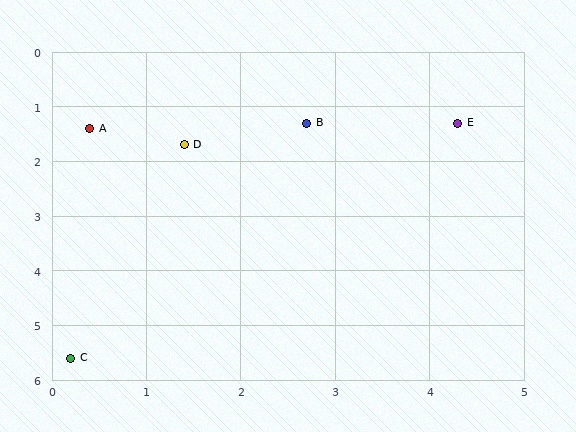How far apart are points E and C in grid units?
Points E and C are about 5.9 grid units apart.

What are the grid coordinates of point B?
Point B is at approximately (2.7, 1.3).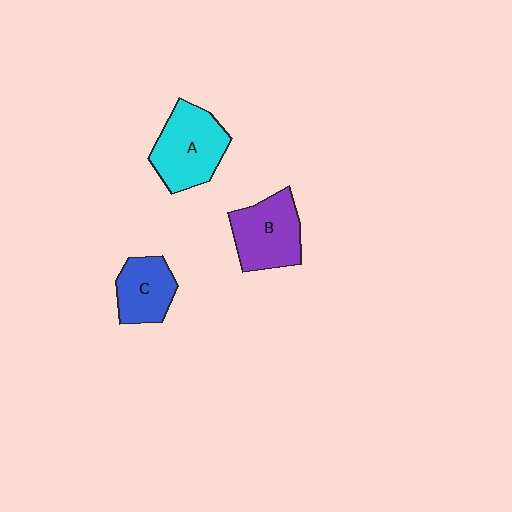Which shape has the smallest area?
Shape C (blue).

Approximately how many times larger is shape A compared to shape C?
Approximately 1.4 times.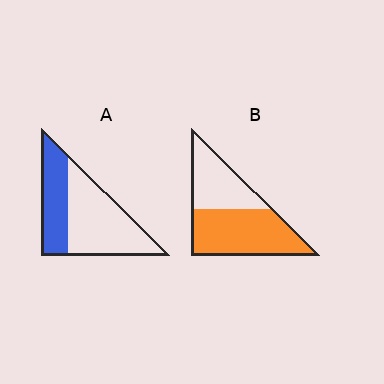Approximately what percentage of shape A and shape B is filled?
A is approximately 35% and B is approximately 60%.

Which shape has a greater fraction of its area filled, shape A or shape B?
Shape B.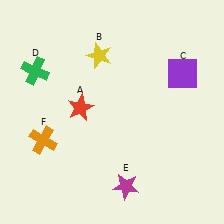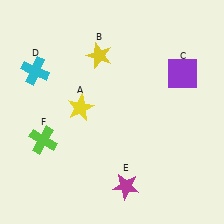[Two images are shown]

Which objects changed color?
A changed from red to yellow. D changed from green to cyan. F changed from orange to lime.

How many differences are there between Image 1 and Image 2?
There are 3 differences between the two images.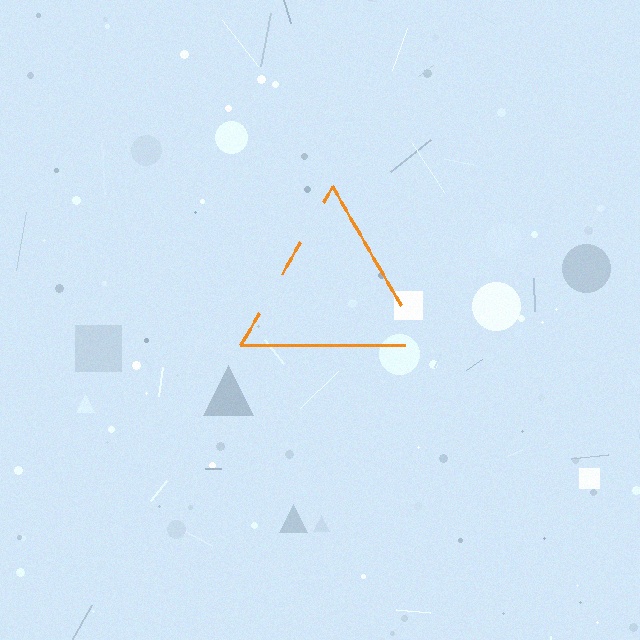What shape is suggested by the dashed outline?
The dashed outline suggests a triangle.